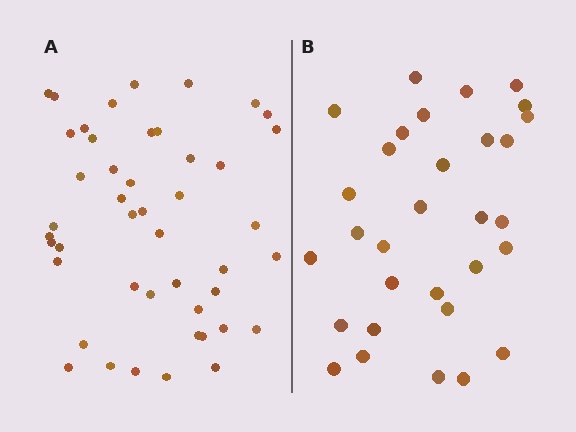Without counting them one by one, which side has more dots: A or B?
Region A (the left region) has more dots.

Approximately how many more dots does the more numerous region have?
Region A has approximately 15 more dots than region B.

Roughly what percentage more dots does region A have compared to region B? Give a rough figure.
About 50% more.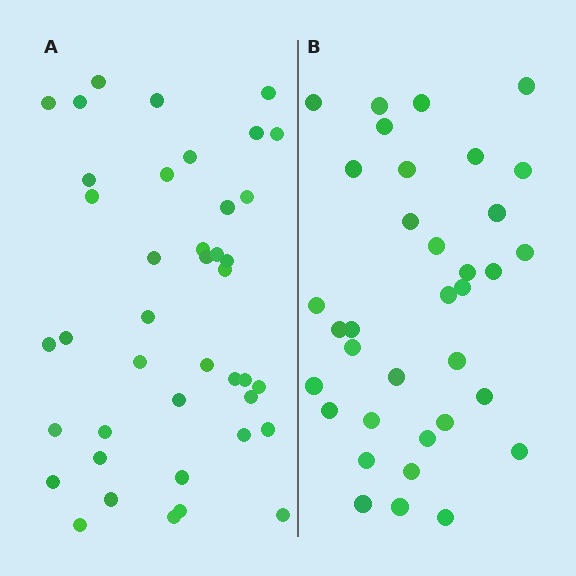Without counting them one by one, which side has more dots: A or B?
Region A (the left region) has more dots.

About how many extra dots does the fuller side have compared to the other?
Region A has about 6 more dots than region B.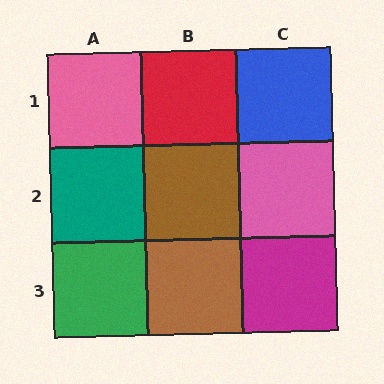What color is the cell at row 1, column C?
Blue.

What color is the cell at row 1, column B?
Red.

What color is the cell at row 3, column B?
Brown.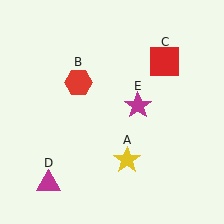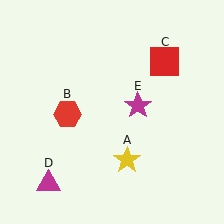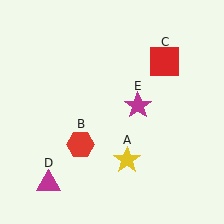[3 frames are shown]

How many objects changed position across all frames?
1 object changed position: red hexagon (object B).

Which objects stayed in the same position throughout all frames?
Yellow star (object A) and red square (object C) and magenta triangle (object D) and magenta star (object E) remained stationary.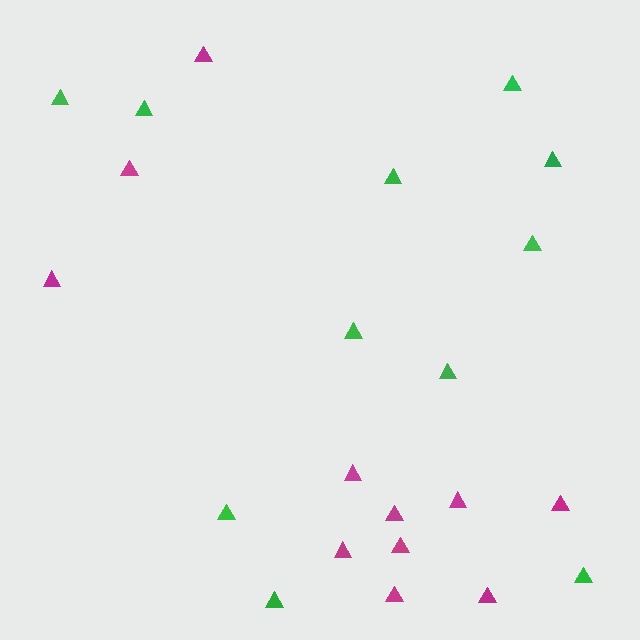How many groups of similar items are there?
There are 2 groups: one group of green triangles (11) and one group of magenta triangles (11).